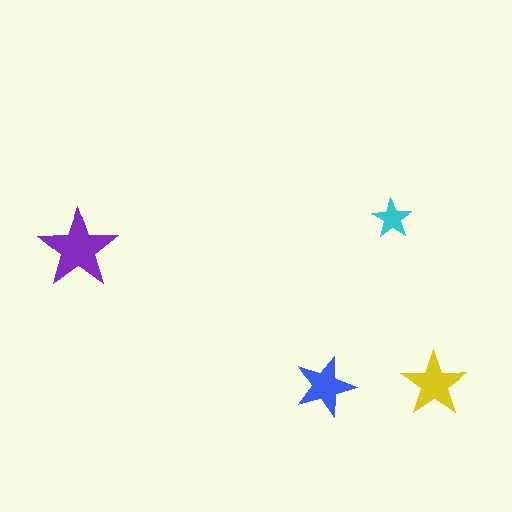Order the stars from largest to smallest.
the purple one, the yellow one, the blue one, the cyan one.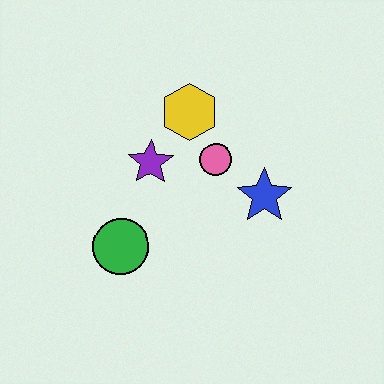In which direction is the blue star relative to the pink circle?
The blue star is to the right of the pink circle.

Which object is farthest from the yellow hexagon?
The green circle is farthest from the yellow hexagon.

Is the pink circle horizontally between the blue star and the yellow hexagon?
Yes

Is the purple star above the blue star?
Yes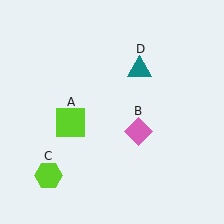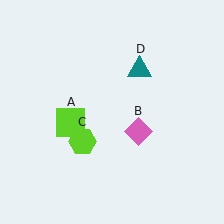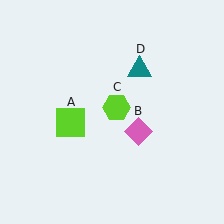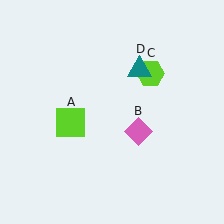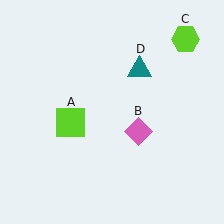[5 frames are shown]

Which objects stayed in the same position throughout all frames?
Lime square (object A) and pink diamond (object B) and teal triangle (object D) remained stationary.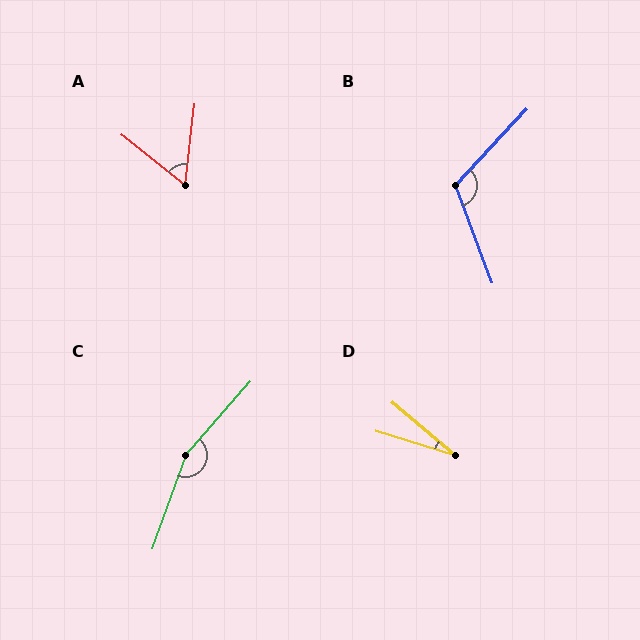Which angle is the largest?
C, at approximately 159 degrees.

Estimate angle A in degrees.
Approximately 58 degrees.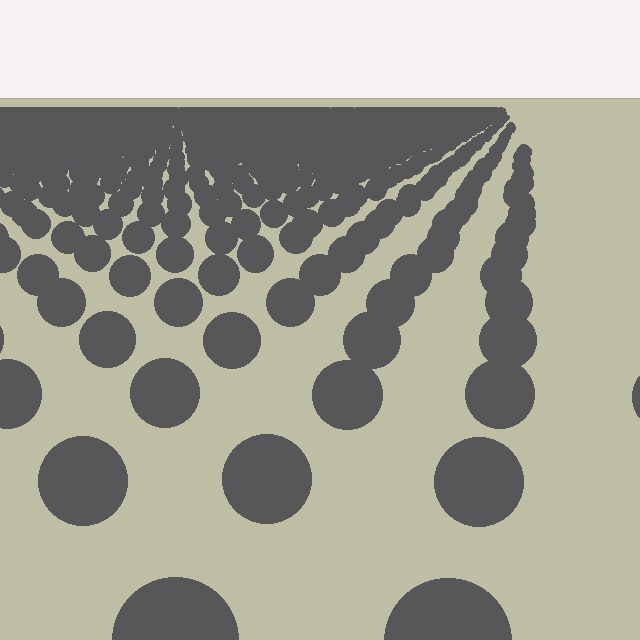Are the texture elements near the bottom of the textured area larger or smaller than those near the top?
Larger. Near the bottom, elements are closer to the viewer and appear at a bigger on-screen size.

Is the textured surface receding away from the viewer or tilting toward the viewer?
The surface is receding away from the viewer. Texture elements get smaller and denser toward the top.